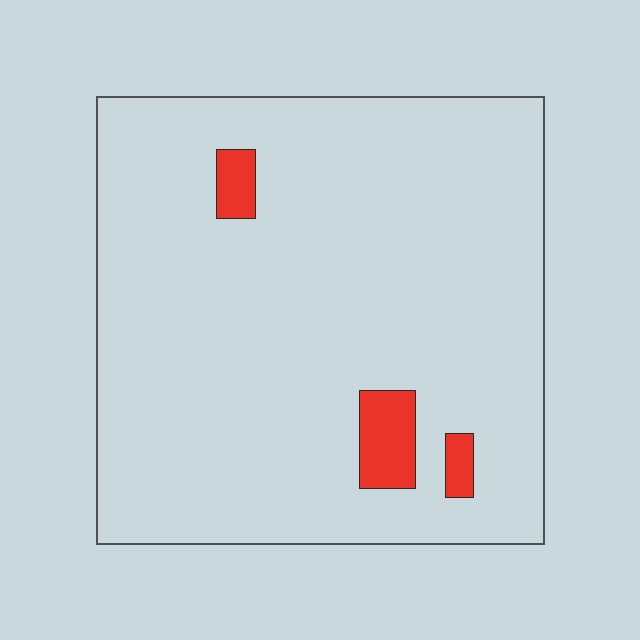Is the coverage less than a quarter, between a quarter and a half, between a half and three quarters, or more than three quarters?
Less than a quarter.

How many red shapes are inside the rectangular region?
3.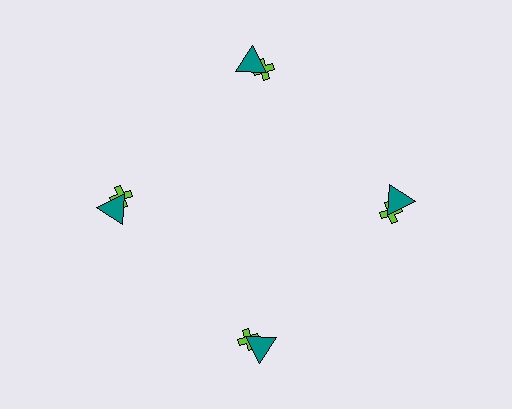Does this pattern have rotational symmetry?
Yes, this pattern has 4-fold rotational symmetry. It looks the same after rotating 90 degrees around the center.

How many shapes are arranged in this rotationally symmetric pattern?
There are 8 shapes, arranged in 4 groups of 2.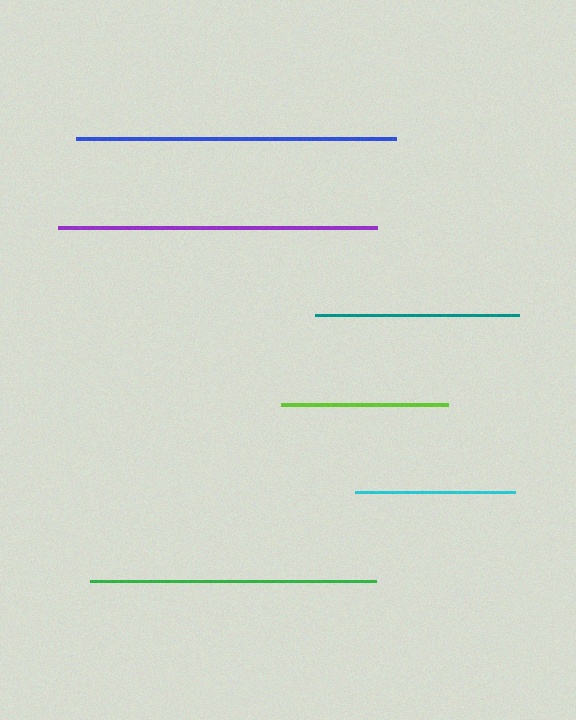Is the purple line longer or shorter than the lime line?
The purple line is longer than the lime line.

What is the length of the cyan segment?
The cyan segment is approximately 160 pixels long.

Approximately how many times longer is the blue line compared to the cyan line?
The blue line is approximately 2.0 times the length of the cyan line.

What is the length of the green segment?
The green segment is approximately 285 pixels long.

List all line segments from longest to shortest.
From longest to shortest: blue, purple, green, teal, lime, cyan.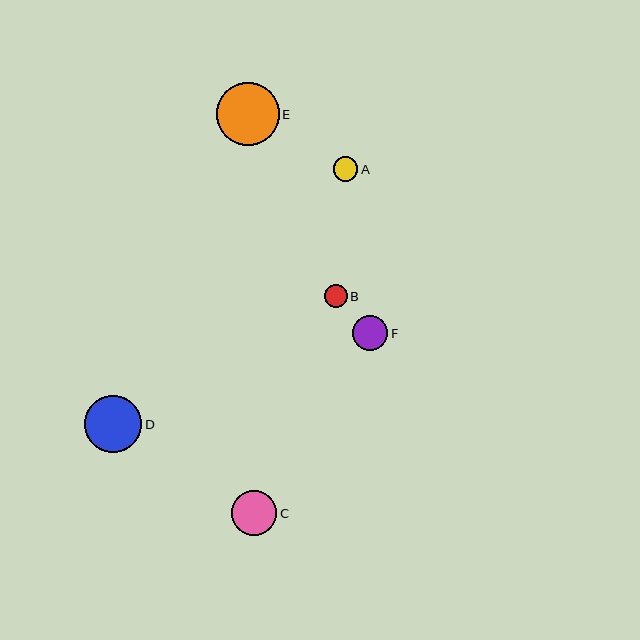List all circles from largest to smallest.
From largest to smallest: E, D, C, F, A, B.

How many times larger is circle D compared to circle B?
Circle D is approximately 2.6 times the size of circle B.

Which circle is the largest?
Circle E is the largest with a size of approximately 62 pixels.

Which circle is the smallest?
Circle B is the smallest with a size of approximately 22 pixels.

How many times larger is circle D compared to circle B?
Circle D is approximately 2.6 times the size of circle B.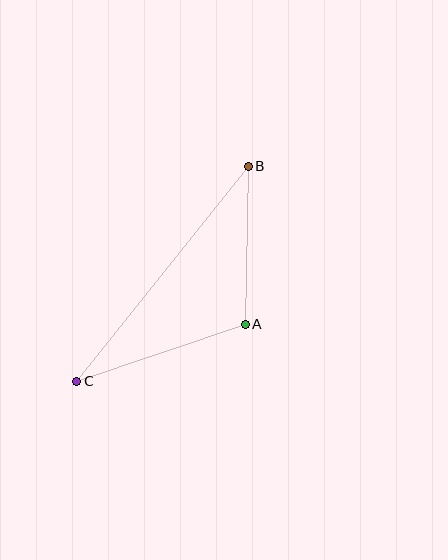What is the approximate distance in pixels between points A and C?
The distance between A and C is approximately 178 pixels.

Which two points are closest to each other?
Points A and B are closest to each other.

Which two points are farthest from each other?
Points B and C are farthest from each other.